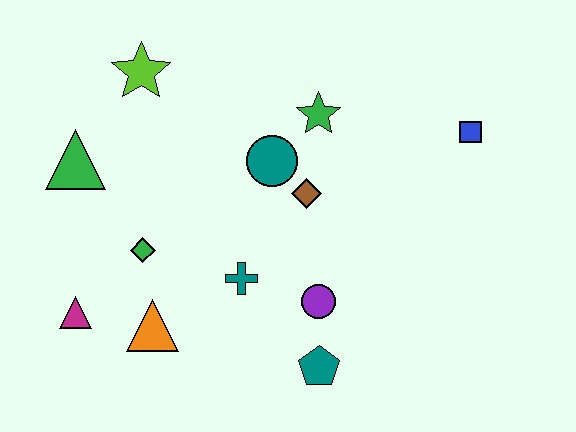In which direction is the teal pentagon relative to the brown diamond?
The teal pentagon is below the brown diamond.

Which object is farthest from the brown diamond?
The magenta triangle is farthest from the brown diamond.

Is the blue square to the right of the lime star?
Yes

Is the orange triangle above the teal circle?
No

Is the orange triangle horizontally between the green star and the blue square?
No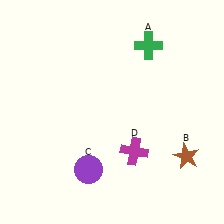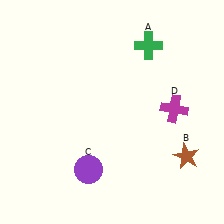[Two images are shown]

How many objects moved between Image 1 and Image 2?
1 object moved between the two images.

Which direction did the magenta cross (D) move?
The magenta cross (D) moved up.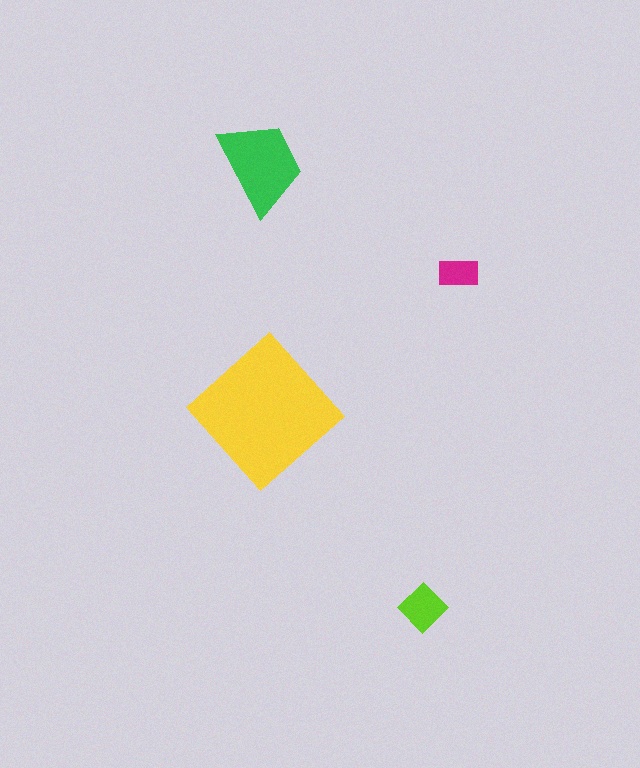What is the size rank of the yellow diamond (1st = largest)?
1st.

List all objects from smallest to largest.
The magenta rectangle, the lime diamond, the green trapezoid, the yellow diamond.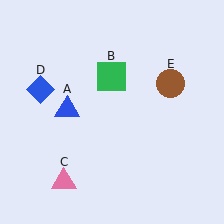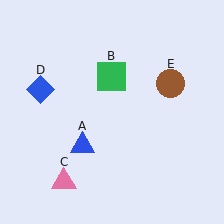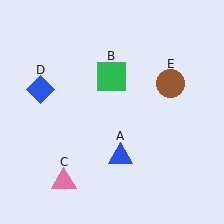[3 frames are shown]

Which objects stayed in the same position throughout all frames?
Green square (object B) and pink triangle (object C) and blue diamond (object D) and brown circle (object E) remained stationary.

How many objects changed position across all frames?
1 object changed position: blue triangle (object A).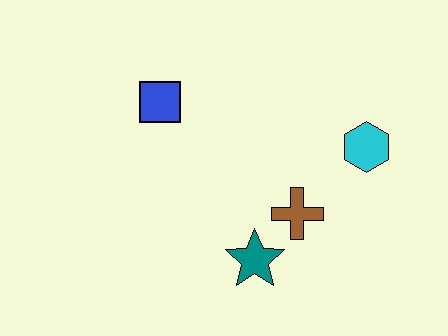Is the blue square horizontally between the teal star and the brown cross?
No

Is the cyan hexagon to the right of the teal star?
Yes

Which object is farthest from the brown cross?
The blue square is farthest from the brown cross.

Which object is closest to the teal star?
The brown cross is closest to the teal star.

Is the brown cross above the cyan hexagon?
No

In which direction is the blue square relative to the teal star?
The blue square is above the teal star.